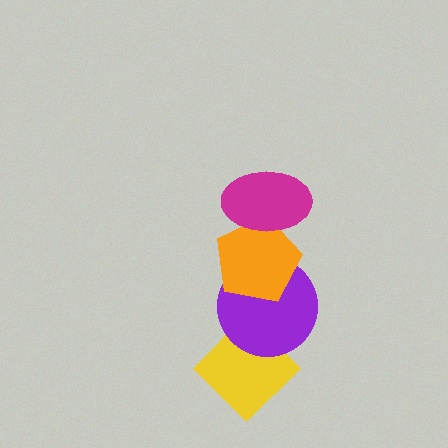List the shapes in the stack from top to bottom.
From top to bottom: the magenta ellipse, the orange pentagon, the purple circle, the yellow diamond.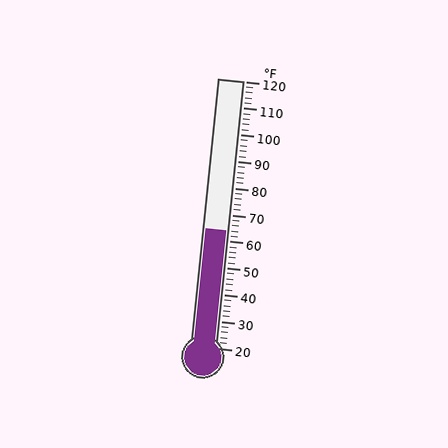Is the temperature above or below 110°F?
The temperature is below 110°F.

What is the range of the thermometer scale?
The thermometer scale ranges from 20°F to 120°F.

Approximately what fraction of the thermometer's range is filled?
The thermometer is filled to approximately 45% of its range.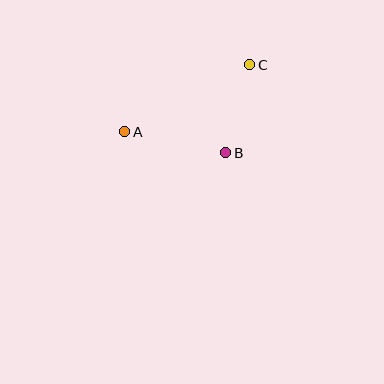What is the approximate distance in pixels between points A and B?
The distance between A and B is approximately 103 pixels.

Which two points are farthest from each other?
Points A and C are farthest from each other.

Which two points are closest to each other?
Points B and C are closest to each other.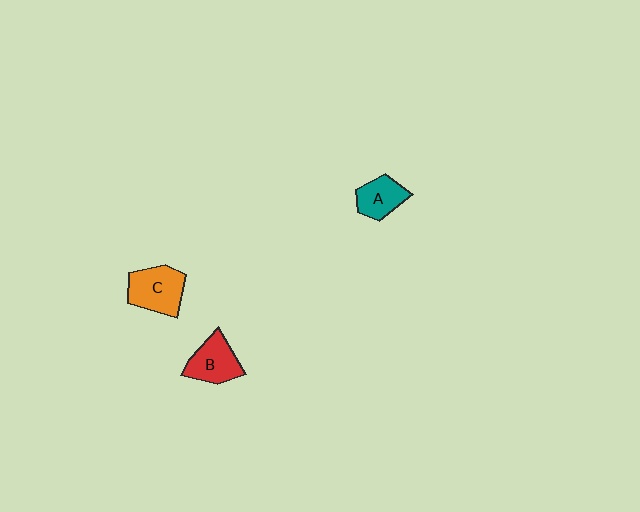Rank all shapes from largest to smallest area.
From largest to smallest: C (orange), B (red), A (teal).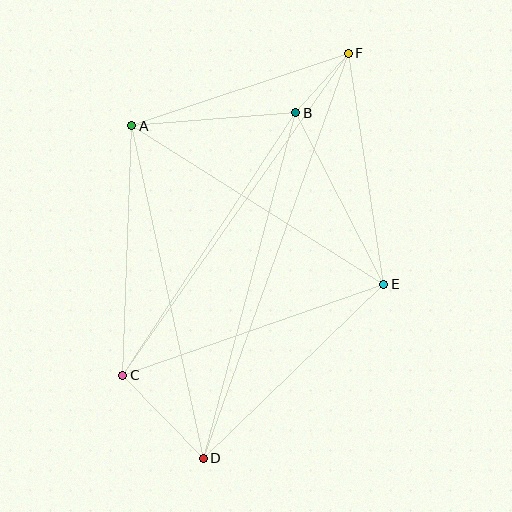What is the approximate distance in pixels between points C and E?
The distance between C and E is approximately 276 pixels.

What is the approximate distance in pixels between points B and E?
The distance between B and E is approximately 193 pixels.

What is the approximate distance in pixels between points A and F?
The distance between A and F is approximately 228 pixels.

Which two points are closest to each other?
Points B and F are closest to each other.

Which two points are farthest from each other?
Points D and F are farthest from each other.